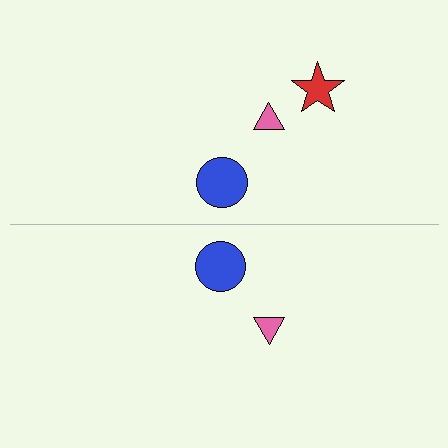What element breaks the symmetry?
A red star is missing from the bottom side.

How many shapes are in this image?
There are 5 shapes in this image.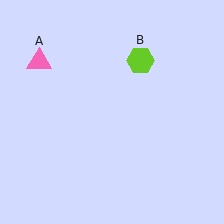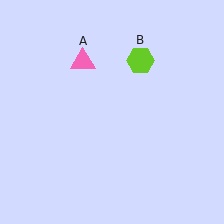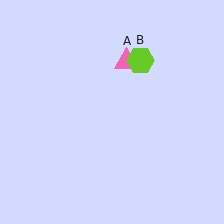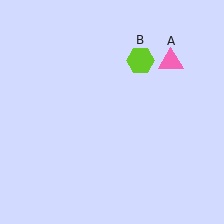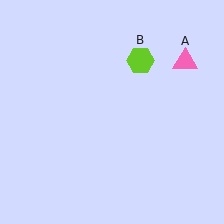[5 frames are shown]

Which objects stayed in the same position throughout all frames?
Lime hexagon (object B) remained stationary.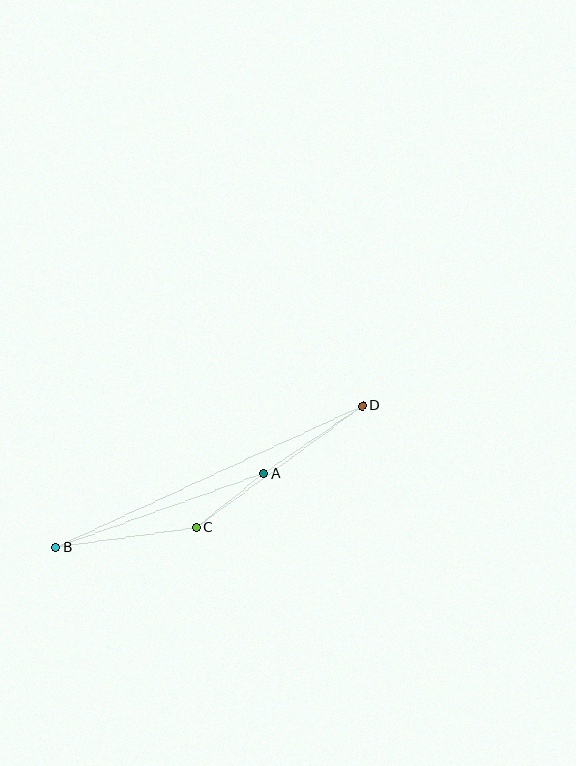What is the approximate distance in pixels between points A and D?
The distance between A and D is approximately 120 pixels.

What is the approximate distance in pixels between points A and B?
The distance between A and B is approximately 220 pixels.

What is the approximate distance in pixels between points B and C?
The distance between B and C is approximately 141 pixels.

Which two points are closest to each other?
Points A and C are closest to each other.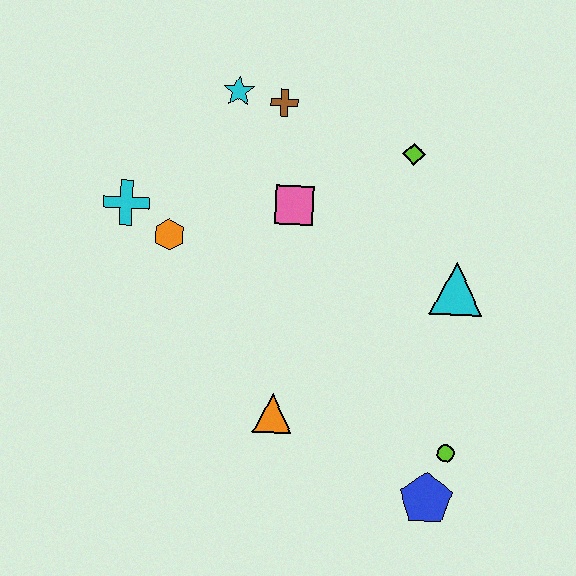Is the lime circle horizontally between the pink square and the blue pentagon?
No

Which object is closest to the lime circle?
The blue pentagon is closest to the lime circle.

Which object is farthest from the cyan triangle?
The cyan cross is farthest from the cyan triangle.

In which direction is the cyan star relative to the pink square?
The cyan star is above the pink square.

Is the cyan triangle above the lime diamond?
No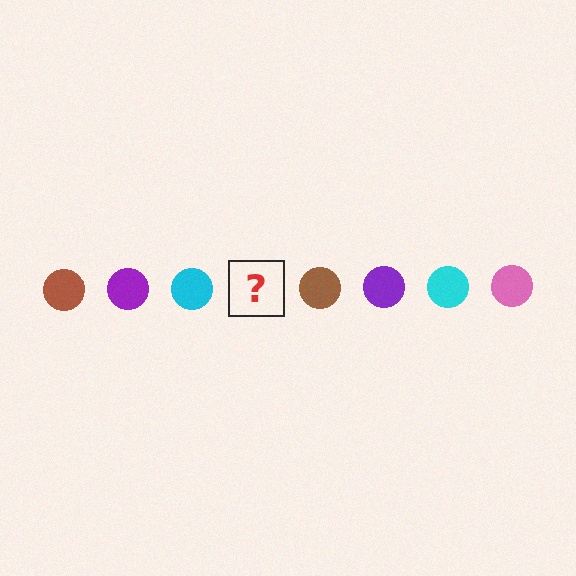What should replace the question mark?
The question mark should be replaced with a pink circle.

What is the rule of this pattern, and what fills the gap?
The rule is that the pattern cycles through brown, purple, cyan, pink circles. The gap should be filled with a pink circle.